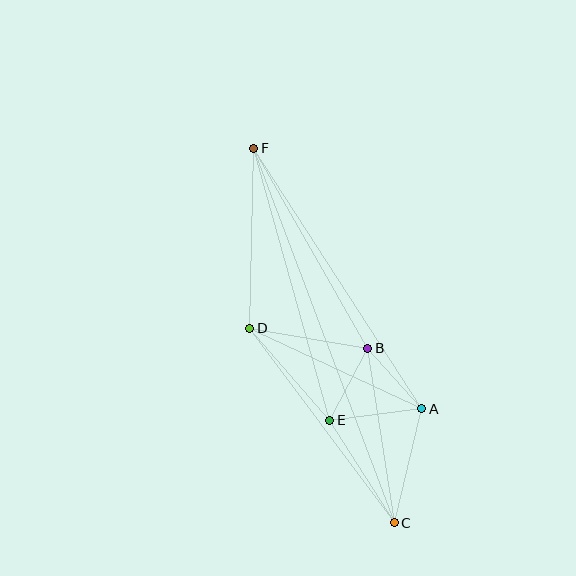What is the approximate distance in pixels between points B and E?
The distance between B and E is approximately 81 pixels.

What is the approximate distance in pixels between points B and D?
The distance between B and D is approximately 120 pixels.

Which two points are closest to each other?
Points A and B are closest to each other.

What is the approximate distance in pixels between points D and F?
The distance between D and F is approximately 180 pixels.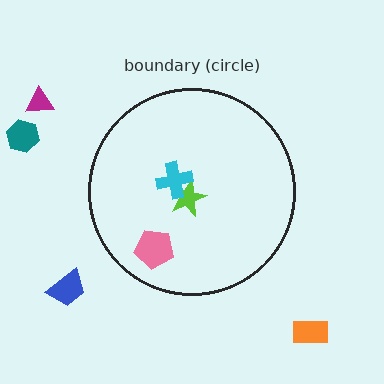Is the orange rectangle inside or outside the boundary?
Outside.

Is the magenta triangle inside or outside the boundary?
Outside.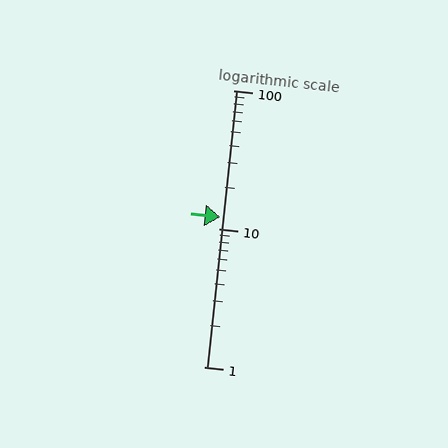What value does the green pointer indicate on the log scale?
The pointer indicates approximately 12.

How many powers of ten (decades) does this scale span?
The scale spans 2 decades, from 1 to 100.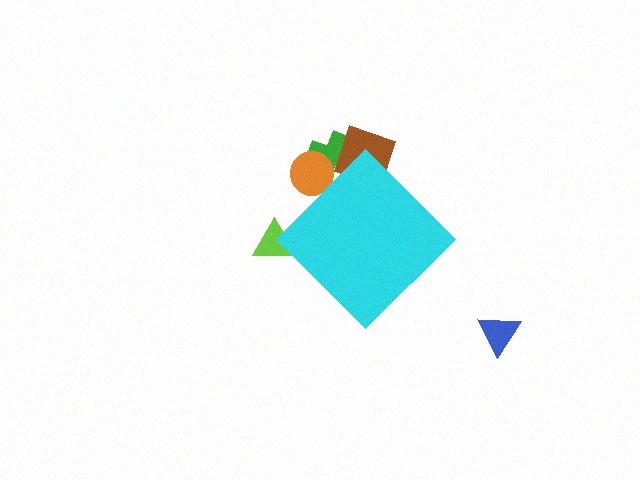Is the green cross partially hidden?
Yes, the green cross is partially hidden behind the cyan diamond.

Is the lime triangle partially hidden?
Yes, the lime triangle is partially hidden behind the cyan diamond.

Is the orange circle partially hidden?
Yes, the orange circle is partially hidden behind the cyan diamond.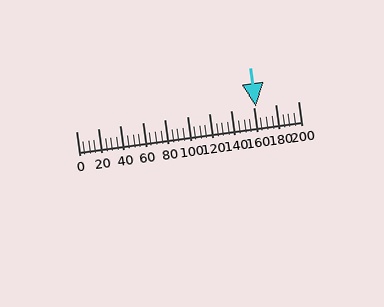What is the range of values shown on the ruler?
The ruler shows values from 0 to 200.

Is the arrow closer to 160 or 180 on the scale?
The arrow is closer to 160.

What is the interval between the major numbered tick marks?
The major tick marks are spaced 20 units apart.